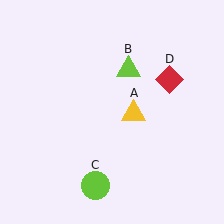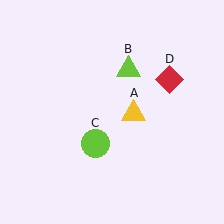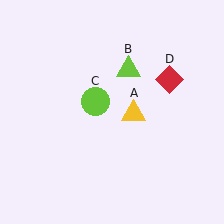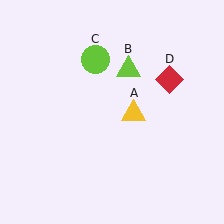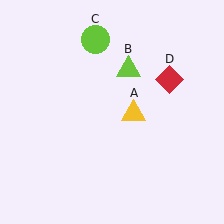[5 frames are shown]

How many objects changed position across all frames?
1 object changed position: lime circle (object C).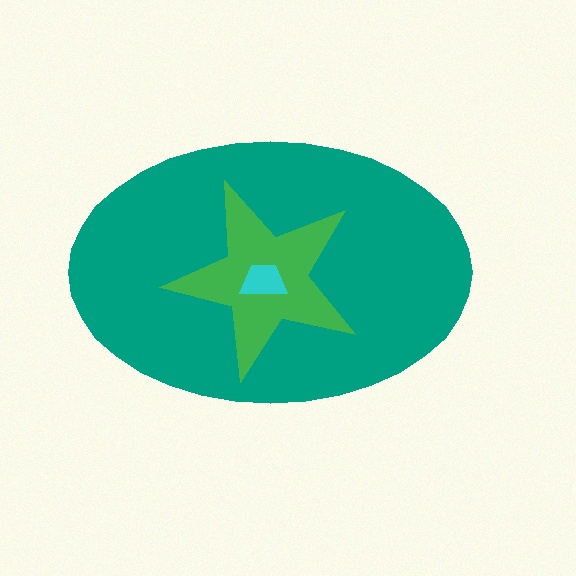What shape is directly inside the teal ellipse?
The green star.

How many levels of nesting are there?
3.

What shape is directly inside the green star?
The cyan trapezoid.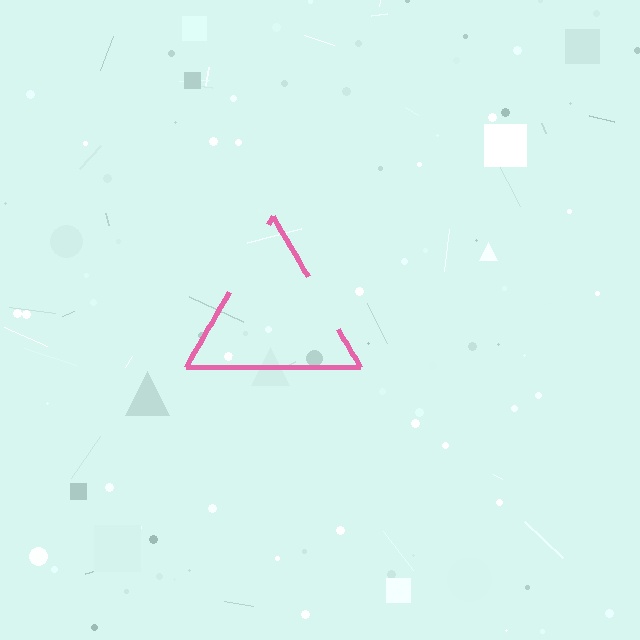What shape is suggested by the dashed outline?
The dashed outline suggests a triangle.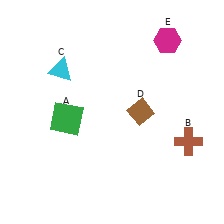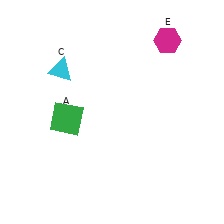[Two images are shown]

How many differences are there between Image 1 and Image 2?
There are 2 differences between the two images.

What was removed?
The brown diamond (D), the brown cross (B) were removed in Image 2.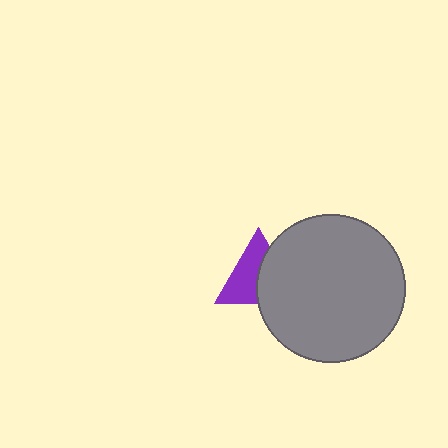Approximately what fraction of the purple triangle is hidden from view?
Roughly 46% of the purple triangle is hidden behind the gray circle.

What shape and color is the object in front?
The object in front is a gray circle.